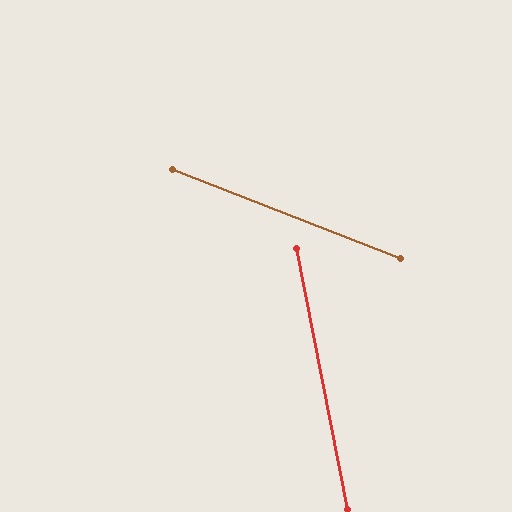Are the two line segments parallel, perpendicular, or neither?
Neither parallel nor perpendicular — they differ by about 58°.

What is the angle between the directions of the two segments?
Approximately 58 degrees.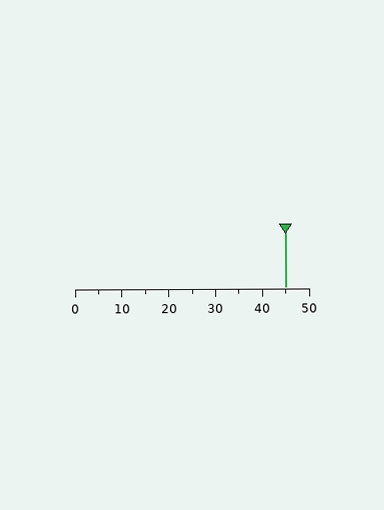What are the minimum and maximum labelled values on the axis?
The axis runs from 0 to 50.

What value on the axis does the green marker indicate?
The marker indicates approximately 45.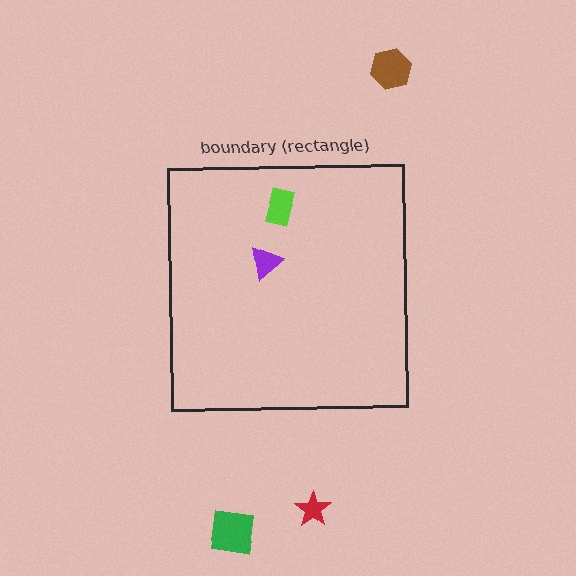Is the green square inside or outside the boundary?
Outside.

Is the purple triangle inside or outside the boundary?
Inside.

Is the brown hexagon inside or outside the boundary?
Outside.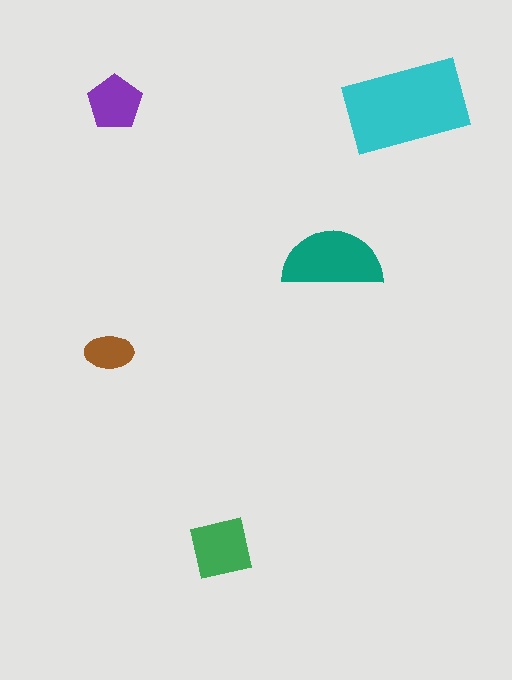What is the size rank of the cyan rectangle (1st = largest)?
1st.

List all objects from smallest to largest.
The brown ellipse, the purple pentagon, the green square, the teal semicircle, the cyan rectangle.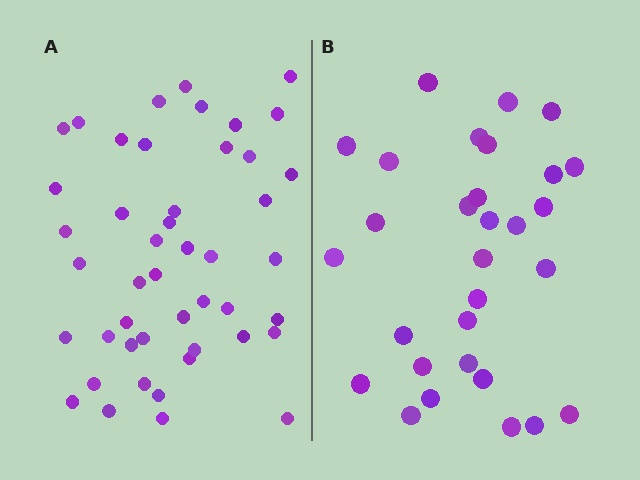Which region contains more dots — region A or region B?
Region A (the left region) has more dots.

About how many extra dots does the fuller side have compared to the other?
Region A has approximately 15 more dots than region B.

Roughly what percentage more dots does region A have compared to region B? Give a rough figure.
About 55% more.